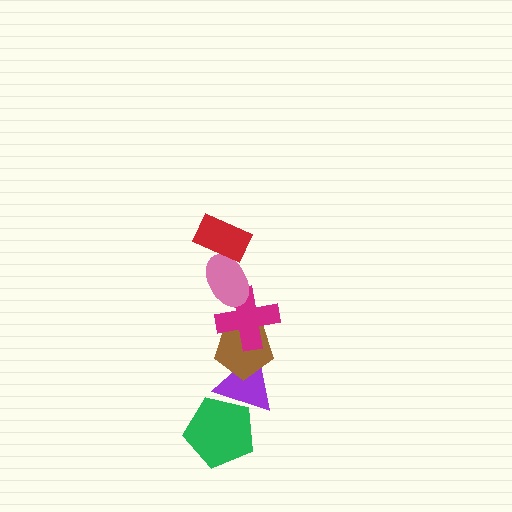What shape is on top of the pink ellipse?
The red rectangle is on top of the pink ellipse.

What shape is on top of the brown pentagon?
The magenta cross is on top of the brown pentagon.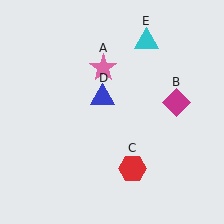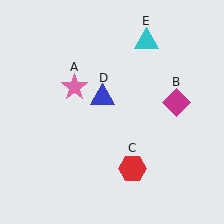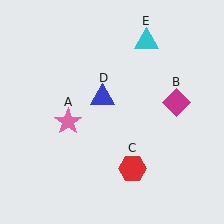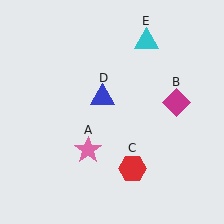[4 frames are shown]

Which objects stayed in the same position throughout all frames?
Magenta diamond (object B) and red hexagon (object C) and blue triangle (object D) and cyan triangle (object E) remained stationary.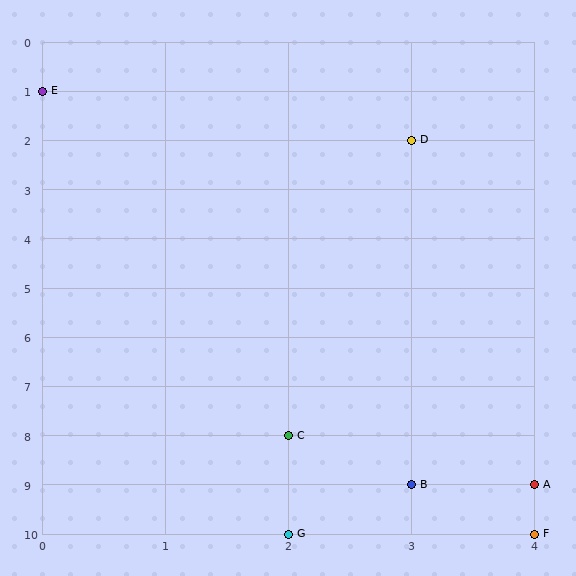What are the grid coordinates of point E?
Point E is at grid coordinates (0, 1).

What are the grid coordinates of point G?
Point G is at grid coordinates (2, 10).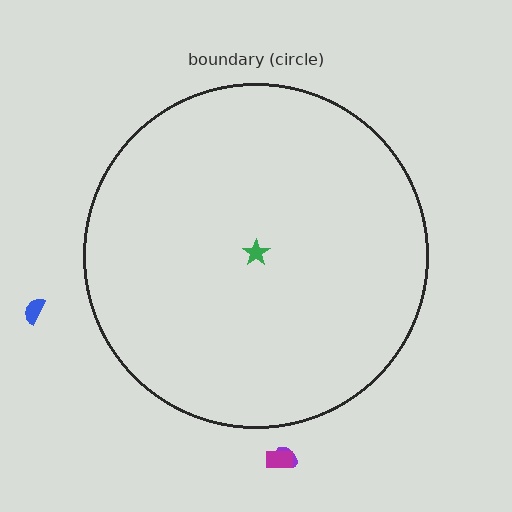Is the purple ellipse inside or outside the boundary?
Outside.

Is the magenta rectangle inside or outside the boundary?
Outside.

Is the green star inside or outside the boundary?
Inside.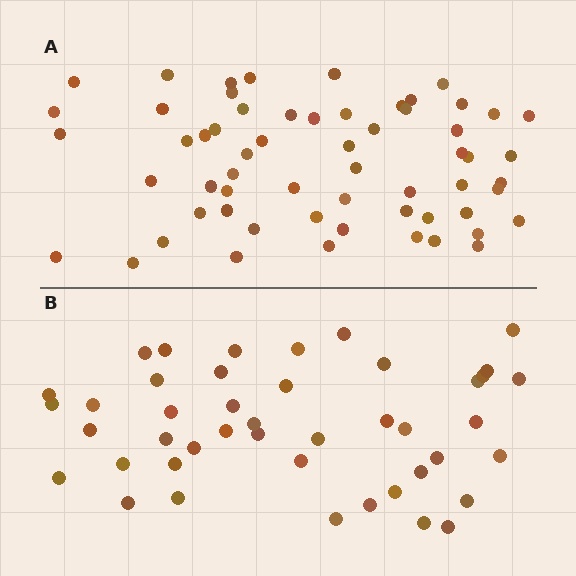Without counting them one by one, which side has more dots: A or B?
Region A (the top region) has more dots.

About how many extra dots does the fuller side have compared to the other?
Region A has approximately 15 more dots than region B.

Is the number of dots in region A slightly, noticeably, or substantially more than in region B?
Region A has noticeably more, but not dramatically so. The ratio is roughly 1.4 to 1.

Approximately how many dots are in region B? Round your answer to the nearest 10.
About 40 dots. (The exact count is 44, which rounds to 40.)